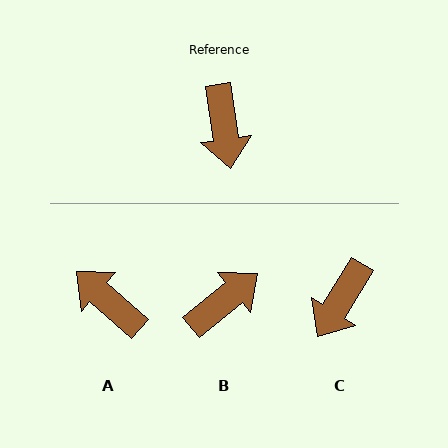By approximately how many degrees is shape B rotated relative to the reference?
Approximately 121 degrees counter-clockwise.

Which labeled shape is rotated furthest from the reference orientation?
A, about 140 degrees away.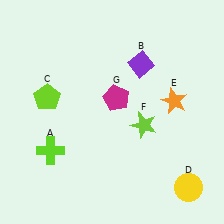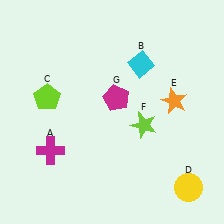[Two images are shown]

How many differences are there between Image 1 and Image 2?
There are 2 differences between the two images.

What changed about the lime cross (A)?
In Image 1, A is lime. In Image 2, it changed to magenta.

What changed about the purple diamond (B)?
In Image 1, B is purple. In Image 2, it changed to cyan.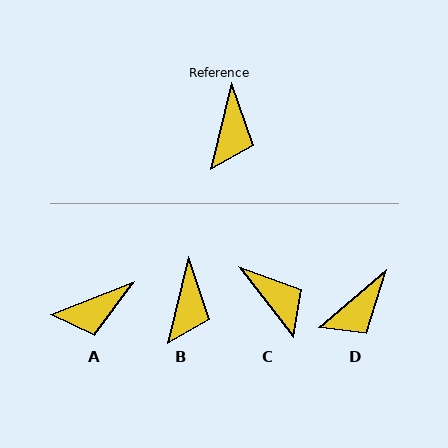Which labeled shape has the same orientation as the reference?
B.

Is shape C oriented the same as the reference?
No, it is off by about 51 degrees.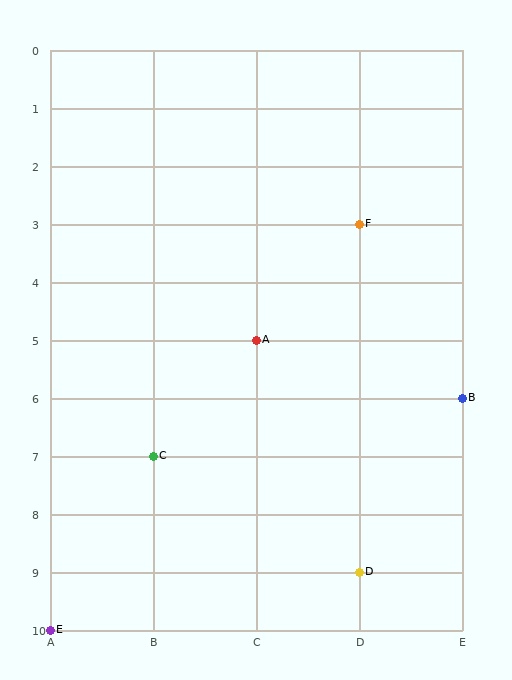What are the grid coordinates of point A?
Point A is at grid coordinates (C, 5).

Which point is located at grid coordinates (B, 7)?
Point C is at (B, 7).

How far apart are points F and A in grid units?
Points F and A are 1 column and 2 rows apart (about 2.2 grid units diagonally).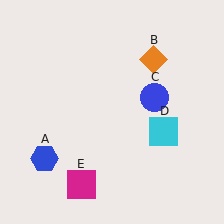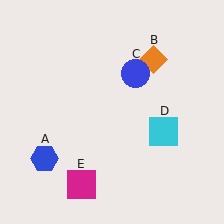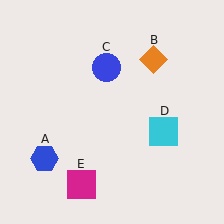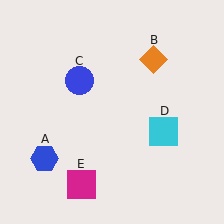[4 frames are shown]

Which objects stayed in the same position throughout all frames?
Blue hexagon (object A) and orange diamond (object B) and cyan square (object D) and magenta square (object E) remained stationary.